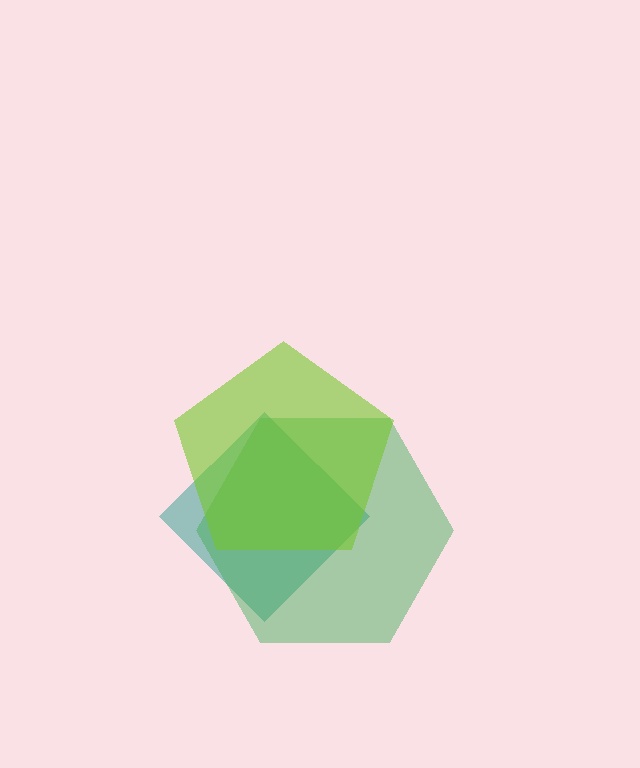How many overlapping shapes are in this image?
There are 3 overlapping shapes in the image.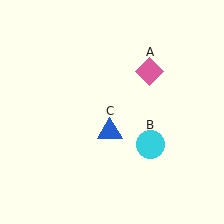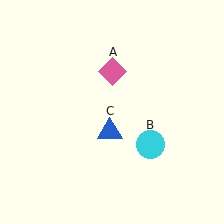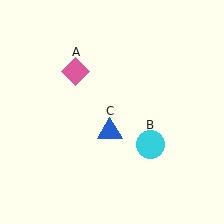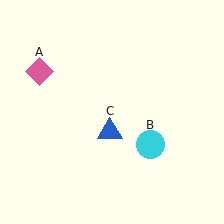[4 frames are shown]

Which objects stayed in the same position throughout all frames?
Cyan circle (object B) and blue triangle (object C) remained stationary.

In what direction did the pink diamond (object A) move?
The pink diamond (object A) moved left.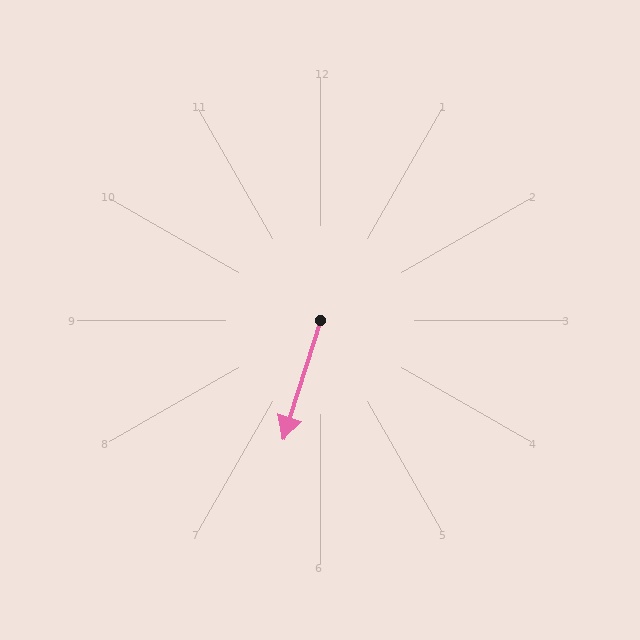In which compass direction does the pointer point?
South.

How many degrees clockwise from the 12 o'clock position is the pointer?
Approximately 197 degrees.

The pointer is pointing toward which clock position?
Roughly 7 o'clock.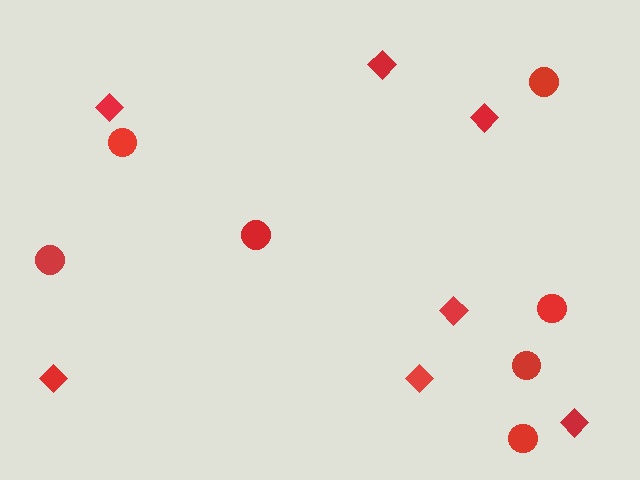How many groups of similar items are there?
There are 2 groups: one group of diamonds (7) and one group of circles (7).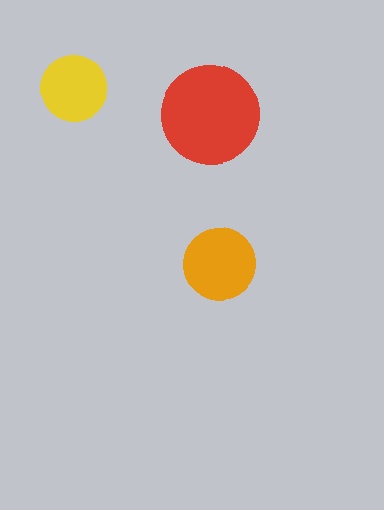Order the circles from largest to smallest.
the red one, the orange one, the yellow one.